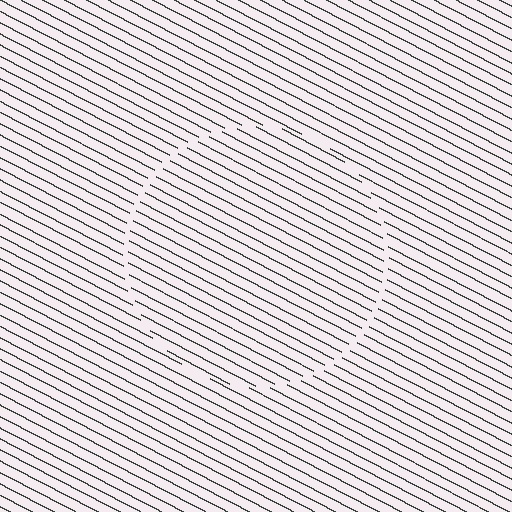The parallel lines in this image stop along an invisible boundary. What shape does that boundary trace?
An illusory circle. The interior of the shape contains the same grating, shifted by half a period — the contour is defined by the phase discontinuity where line-ends from the inner and outer gratings abut.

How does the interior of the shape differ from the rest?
The interior of the shape contains the same grating, shifted by half a period — the contour is defined by the phase discontinuity where line-ends from the inner and outer gratings abut.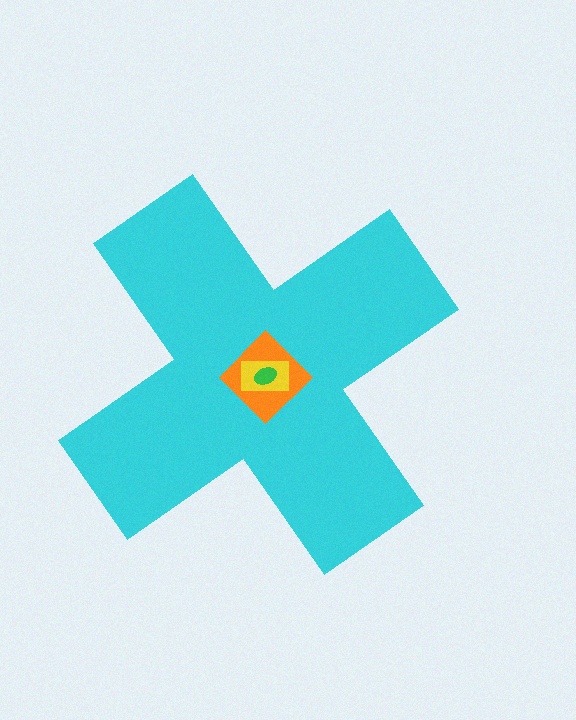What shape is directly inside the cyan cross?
The orange diamond.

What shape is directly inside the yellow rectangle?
The green ellipse.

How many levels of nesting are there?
4.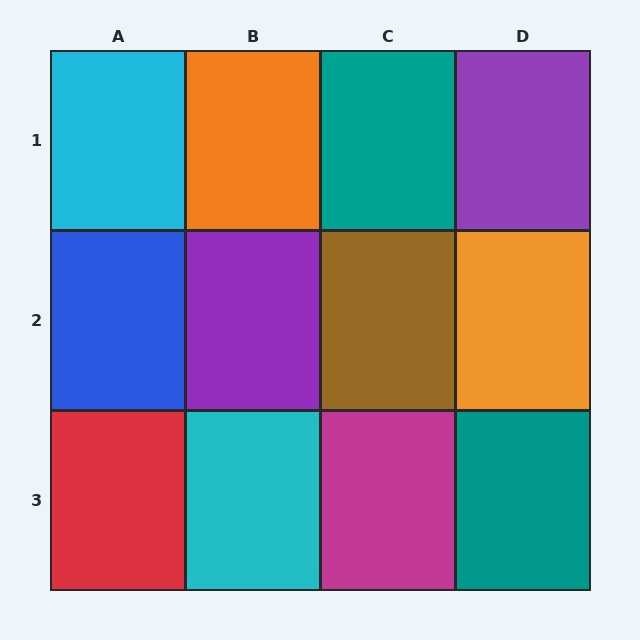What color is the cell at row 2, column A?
Blue.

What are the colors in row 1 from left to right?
Cyan, orange, teal, purple.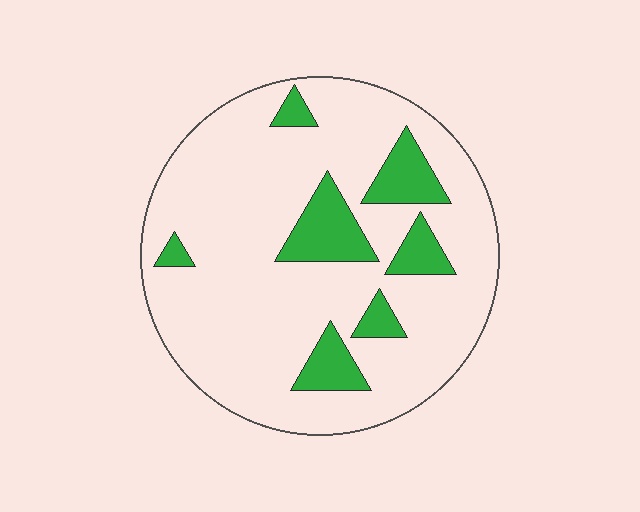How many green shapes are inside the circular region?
7.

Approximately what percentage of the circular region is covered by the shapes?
Approximately 15%.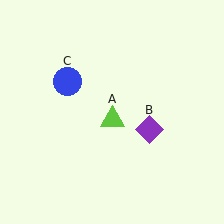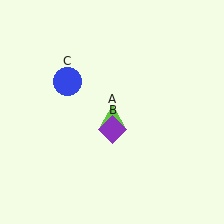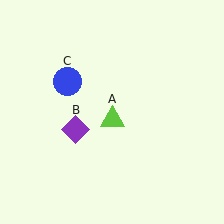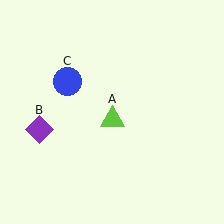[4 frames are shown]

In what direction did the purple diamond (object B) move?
The purple diamond (object B) moved left.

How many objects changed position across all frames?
1 object changed position: purple diamond (object B).